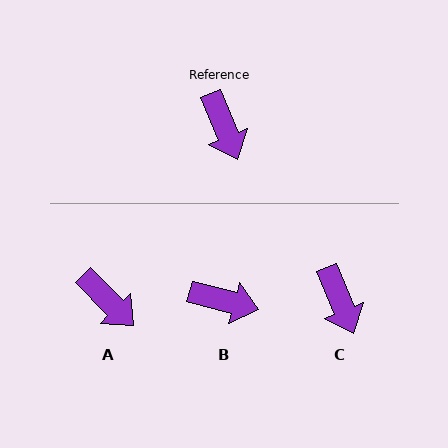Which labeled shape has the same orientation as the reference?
C.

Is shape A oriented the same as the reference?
No, it is off by about 22 degrees.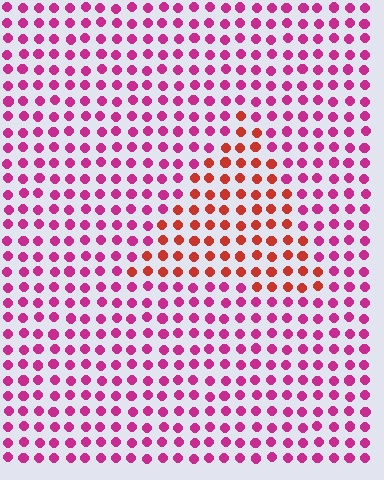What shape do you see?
I see a triangle.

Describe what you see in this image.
The image is filled with small magenta elements in a uniform arrangement. A triangle-shaped region is visible where the elements are tinted to a slightly different hue, forming a subtle color boundary.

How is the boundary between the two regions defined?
The boundary is defined purely by a slight shift in hue (about 42 degrees). Spacing, size, and orientation are identical on both sides.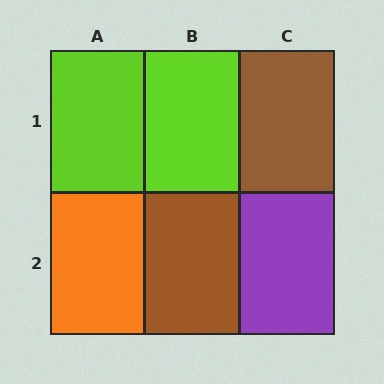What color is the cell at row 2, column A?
Orange.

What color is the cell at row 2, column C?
Purple.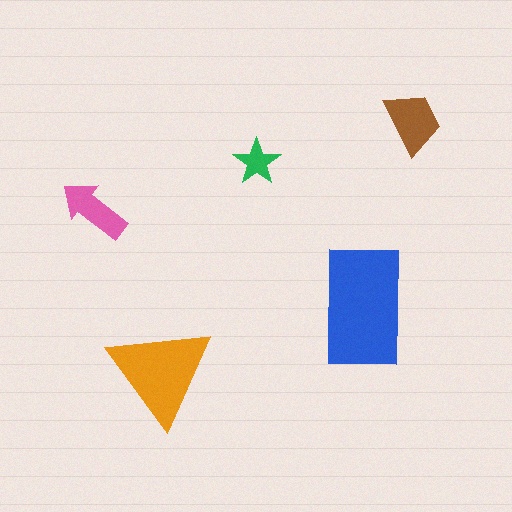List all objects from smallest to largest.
The green star, the pink arrow, the brown trapezoid, the orange triangle, the blue rectangle.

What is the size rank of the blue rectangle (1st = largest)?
1st.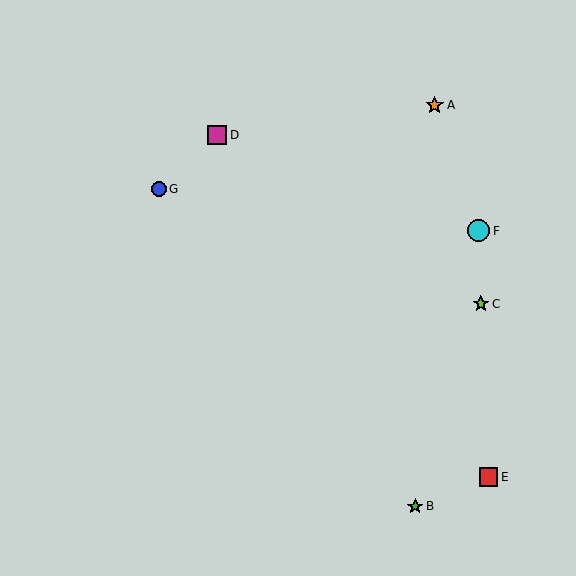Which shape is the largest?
The cyan circle (labeled F) is the largest.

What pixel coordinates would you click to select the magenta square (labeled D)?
Click at (217, 135) to select the magenta square D.